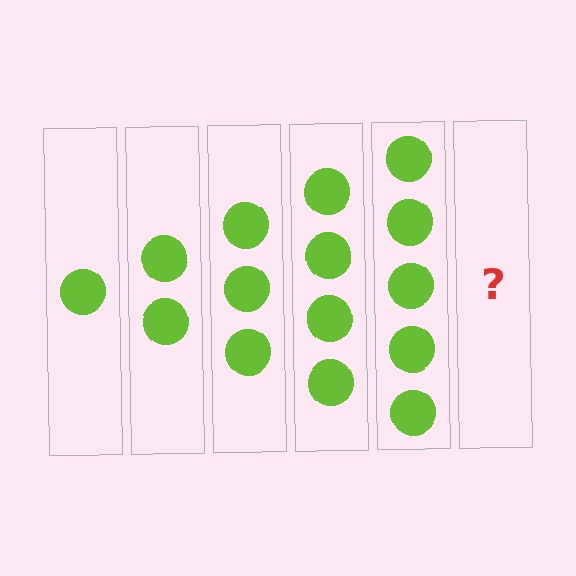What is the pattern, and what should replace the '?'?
The pattern is that each step adds one more circle. The '?' should be 6 circles.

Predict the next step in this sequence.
The next step is 6 circles.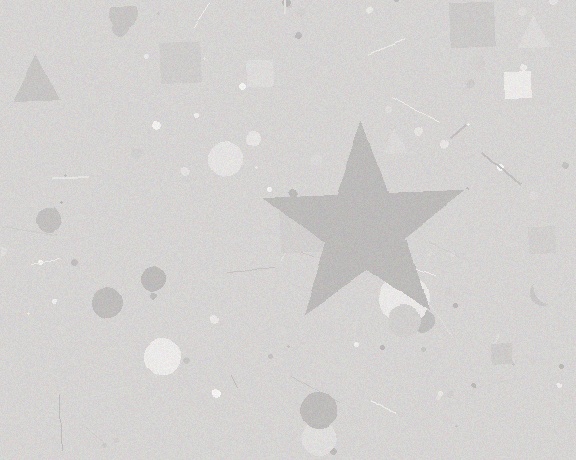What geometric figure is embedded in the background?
A star is embedded in the background.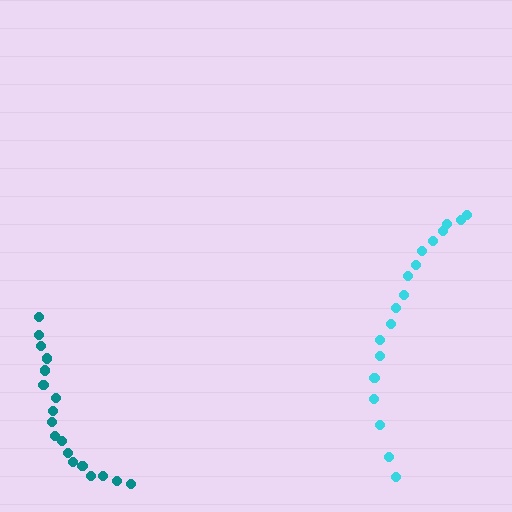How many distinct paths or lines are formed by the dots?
There are 2 distinct paths.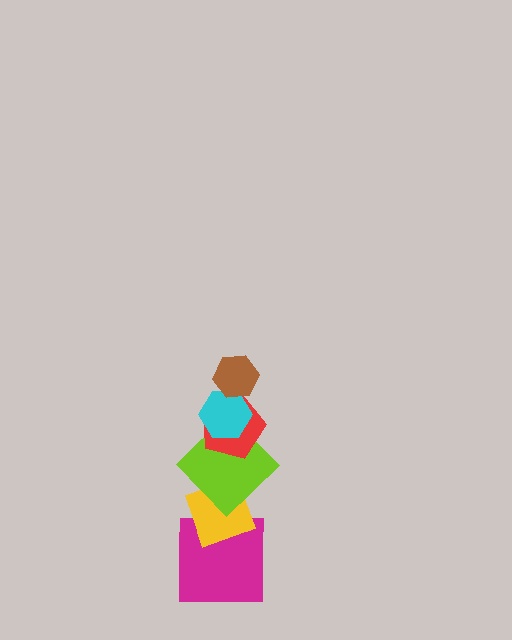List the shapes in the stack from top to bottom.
From top to bottom: the brown hexagon, the cyan hexagon, the red pentagon, the lime diamond, the yellow diamond, the magenta square.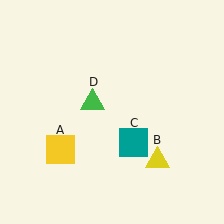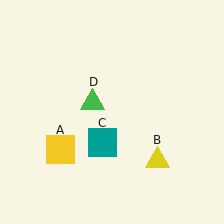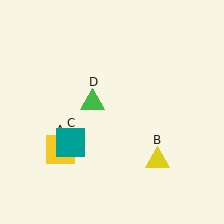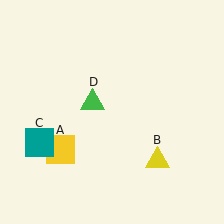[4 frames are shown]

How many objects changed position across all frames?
1 object changed position: teal square (object C).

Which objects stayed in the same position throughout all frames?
Yellow square (object A) and yellow triangle (object B) and green triangle (object D) remained stationary.